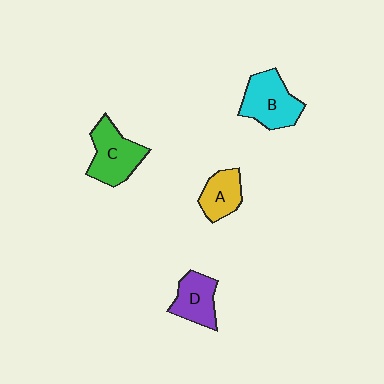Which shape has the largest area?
Shape B (cyan).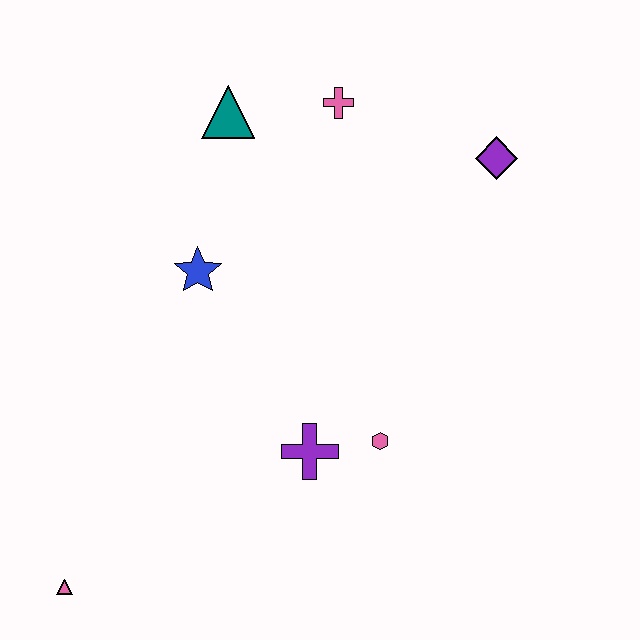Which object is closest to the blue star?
The teal triangle is closest to the blue star.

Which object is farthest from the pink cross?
The pink triangle is farthest from the pink cross.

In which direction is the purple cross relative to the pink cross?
The purple cross is below the pink cross.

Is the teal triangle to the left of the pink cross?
Yes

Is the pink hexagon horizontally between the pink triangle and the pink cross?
No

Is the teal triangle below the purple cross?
No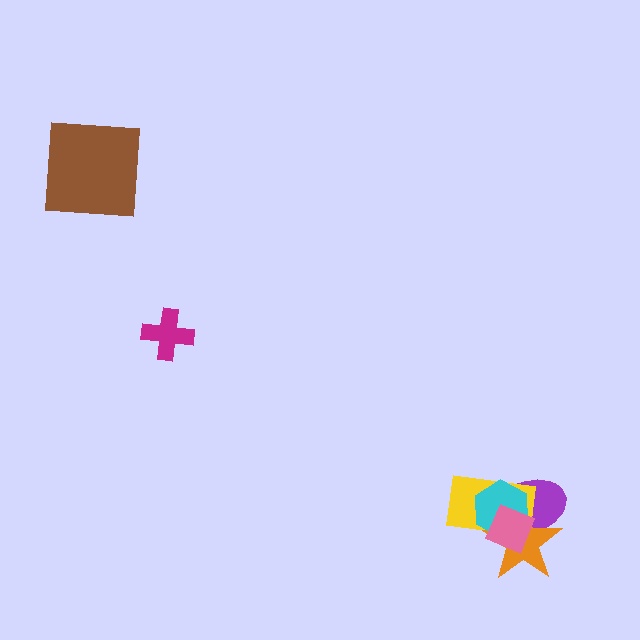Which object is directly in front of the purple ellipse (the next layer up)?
The yellow rectangle is directly in front of the purple ellipse.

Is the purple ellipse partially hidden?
Yes, it is partially covered by another shape.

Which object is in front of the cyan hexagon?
The pink diamond is in front of the cyan hexagon.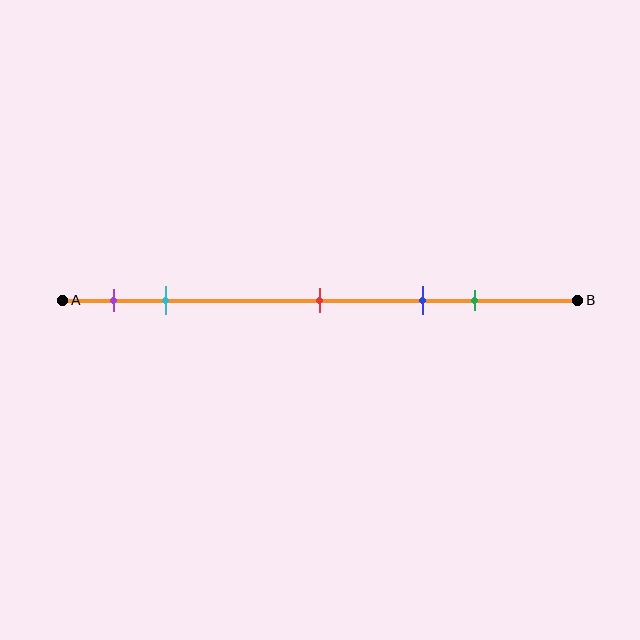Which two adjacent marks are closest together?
The purple and cyan marks are the closest adjacent pair.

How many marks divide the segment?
There are 5 marks dividing the segment.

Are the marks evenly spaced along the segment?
No, the marks are not evenly spaced.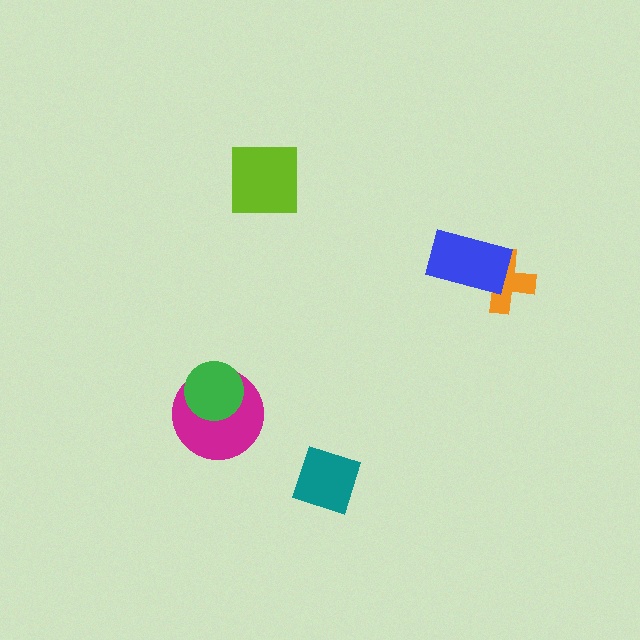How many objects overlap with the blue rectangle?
1 object overlaps with the blue rectangle.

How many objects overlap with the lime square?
0 objects overlap with the lime square.